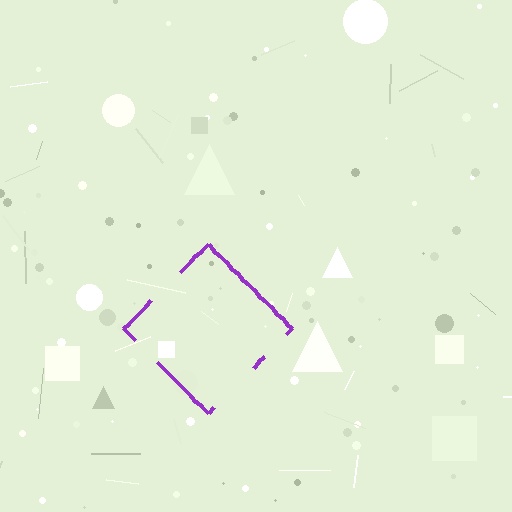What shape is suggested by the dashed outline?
The dashed outline suggests a diamond.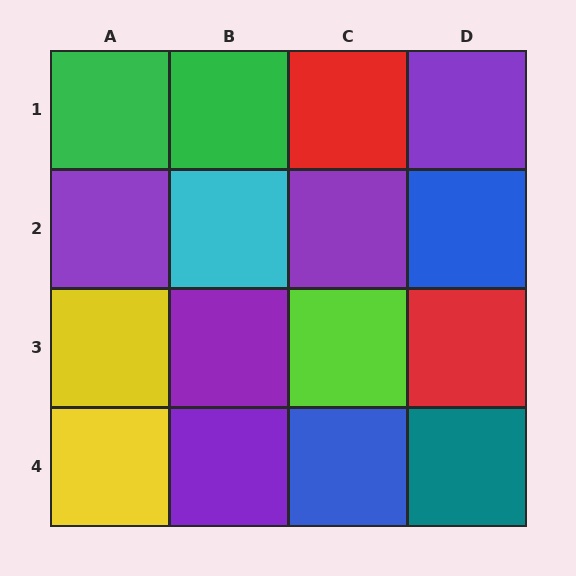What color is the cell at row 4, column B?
Purple.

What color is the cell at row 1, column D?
Purple.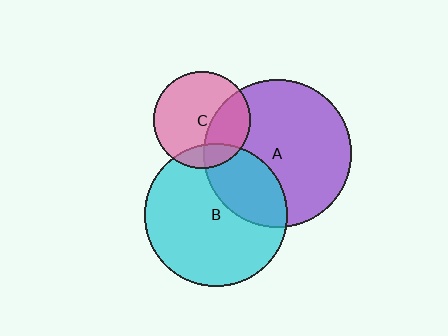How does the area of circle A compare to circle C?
Approximately 2.3 times.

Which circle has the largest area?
Circle A (purple).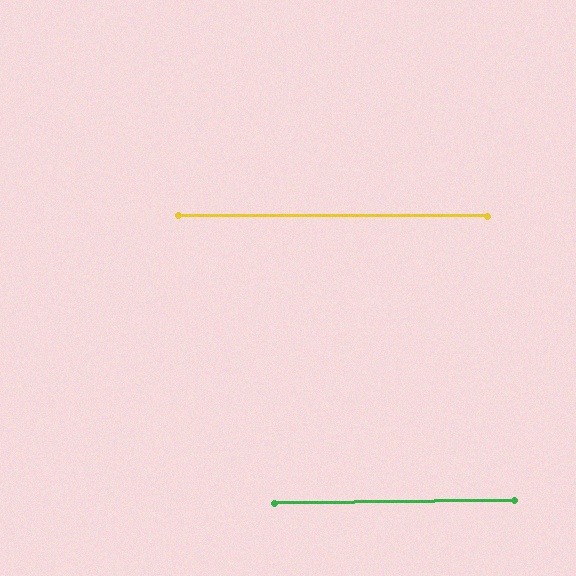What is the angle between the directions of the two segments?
Approximately 1 degree.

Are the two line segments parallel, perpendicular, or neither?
Parallel — their directions differ by only 0.9°.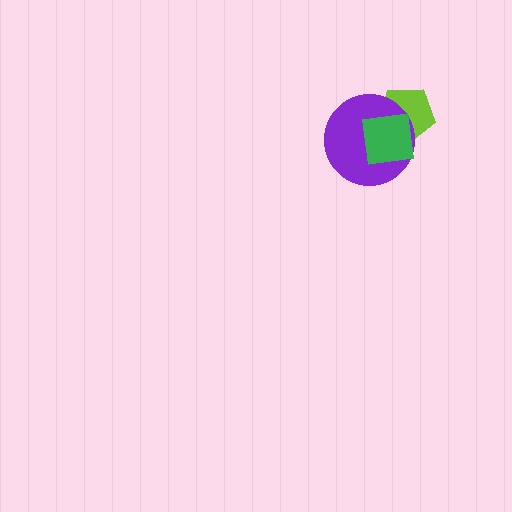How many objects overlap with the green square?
2 objects overlap with the green square.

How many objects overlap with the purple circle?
2 objects overlap with the purple circle.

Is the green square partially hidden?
No, no other shape covers it.